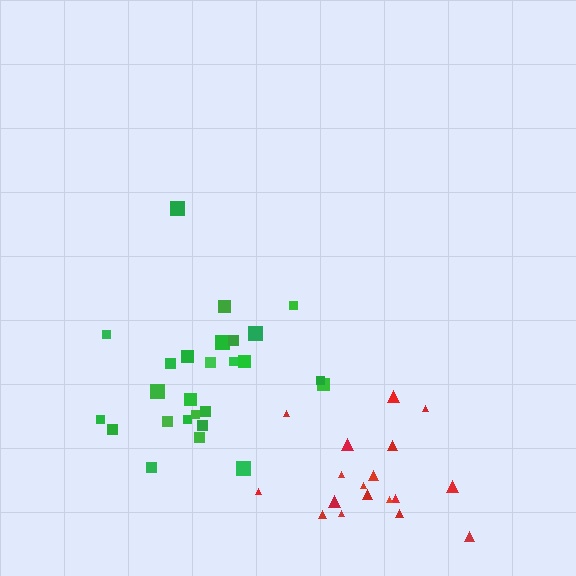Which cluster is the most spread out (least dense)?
Green.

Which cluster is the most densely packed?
Red.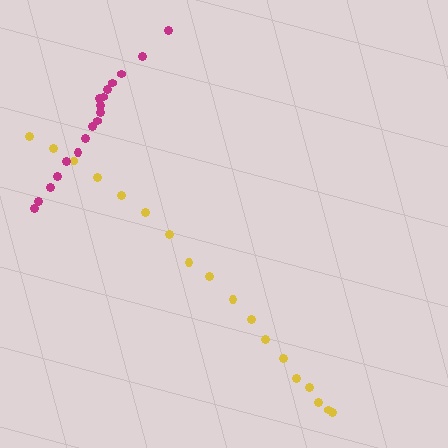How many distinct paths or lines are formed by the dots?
There are 2 distinct paths.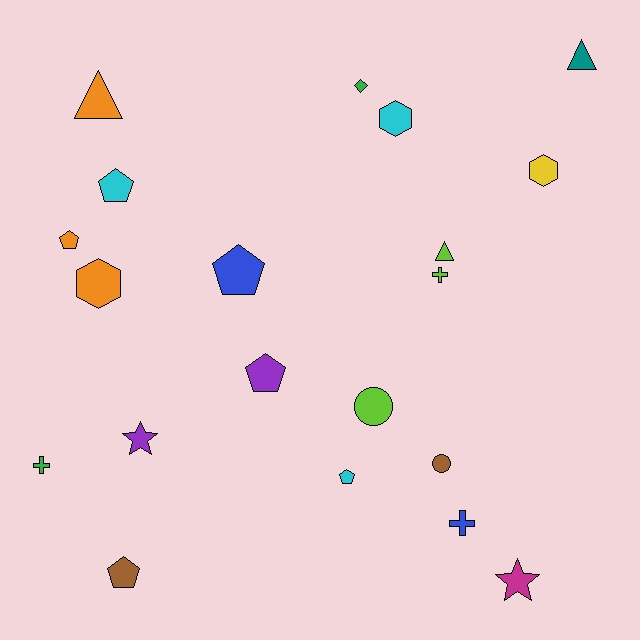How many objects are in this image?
There are 20 objects.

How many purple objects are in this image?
There are 2 purple objects.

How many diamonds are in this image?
There is 1 diamond.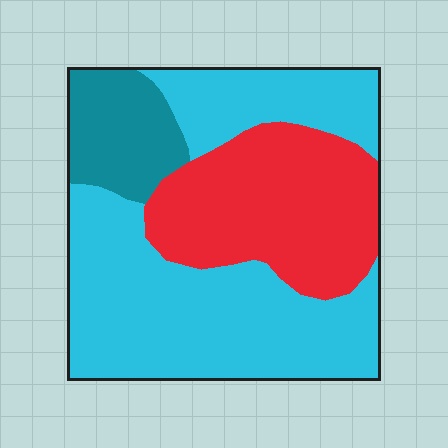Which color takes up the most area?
Cyan, at roughly 55%.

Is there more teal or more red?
Red.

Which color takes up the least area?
Teal, at roughly 15%.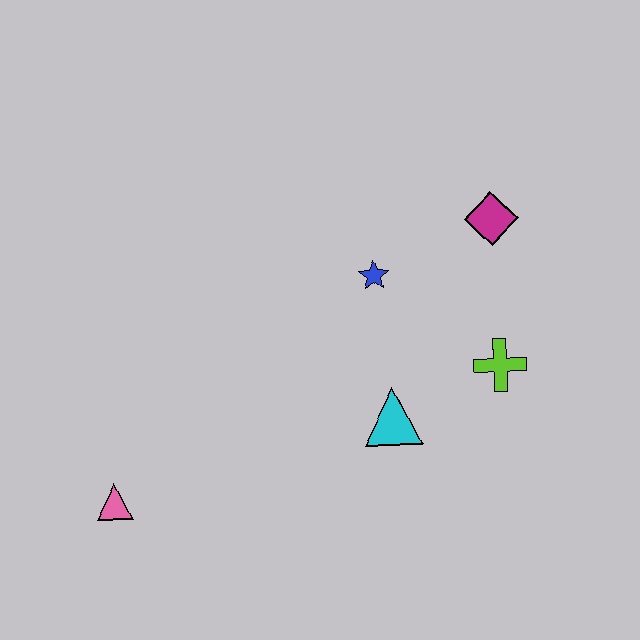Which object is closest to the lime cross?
The cyan triangle is closest to the lime cross.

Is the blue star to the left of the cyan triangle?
Yes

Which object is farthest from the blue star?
The pink triangle is farthest from the blue star.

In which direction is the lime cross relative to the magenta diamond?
The lime cross is below the magenta diamond.